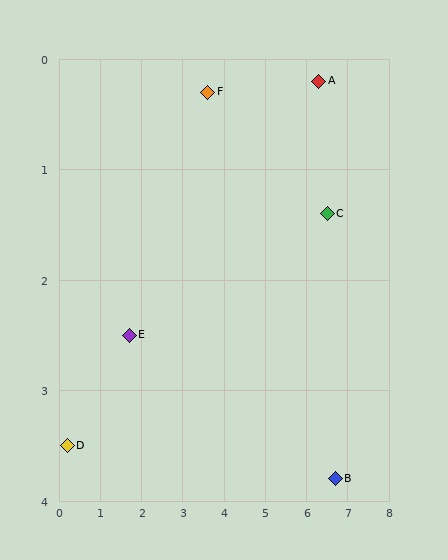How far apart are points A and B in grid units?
Points A and B are about 3.6 grid units apart.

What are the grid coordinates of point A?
Point A is at approximately (6.3, 0.2).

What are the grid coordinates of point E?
Point E is at approximately (1.7, 2.5).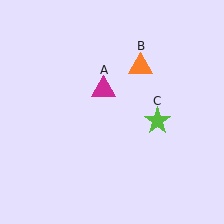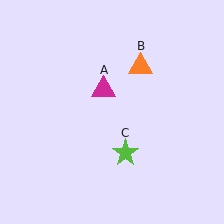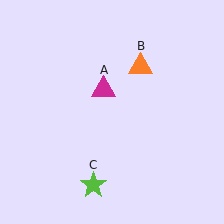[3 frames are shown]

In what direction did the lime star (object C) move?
The lime star (object C) moved down and to the left.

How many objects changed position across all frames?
1 object changed position: lime star (object C).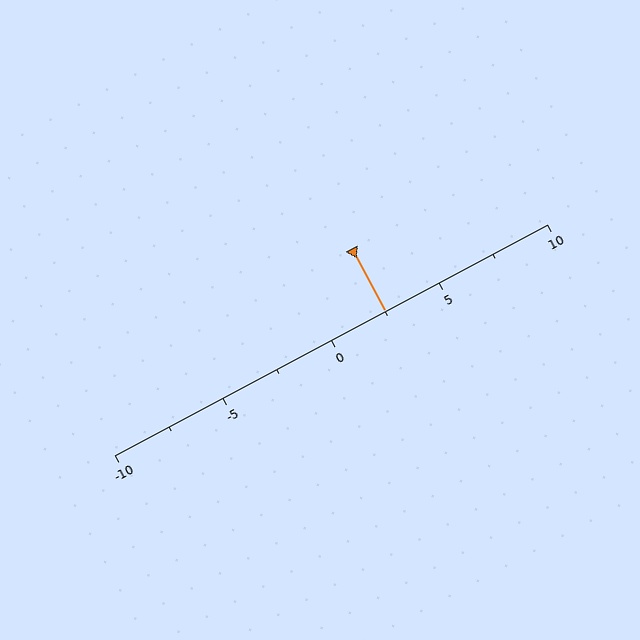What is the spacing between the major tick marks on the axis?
The major ticks are spaced 5 apart.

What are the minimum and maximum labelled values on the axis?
The axis runs from -10 to 10.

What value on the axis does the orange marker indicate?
The marker indicates approximately 2.5.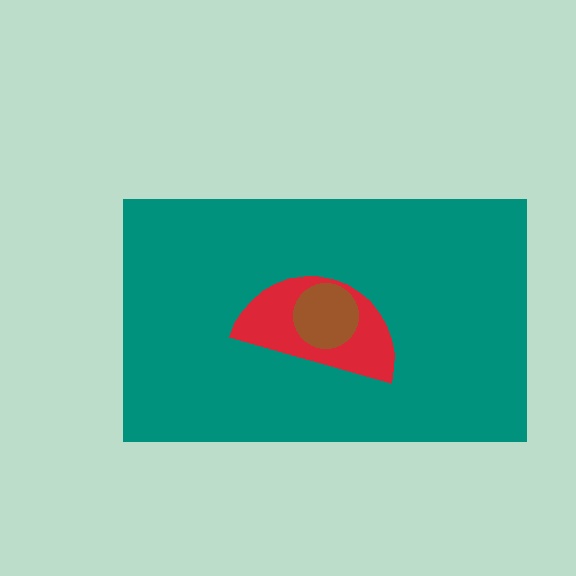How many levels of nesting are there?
3.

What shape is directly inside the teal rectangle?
The red semicircle.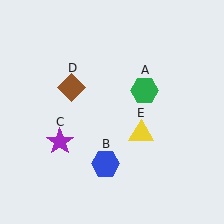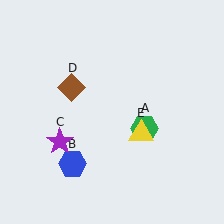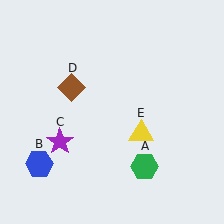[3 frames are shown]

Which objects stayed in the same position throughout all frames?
Purple star (object C) and brown diamond (object D) and yellow triangle (object E) remained stationary.